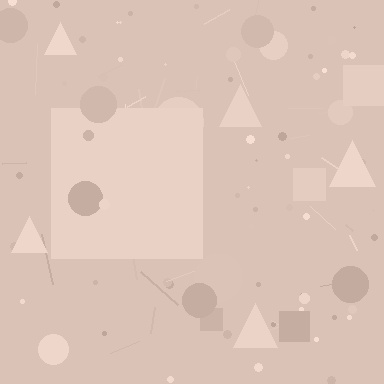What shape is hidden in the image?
A square is hidden in the image.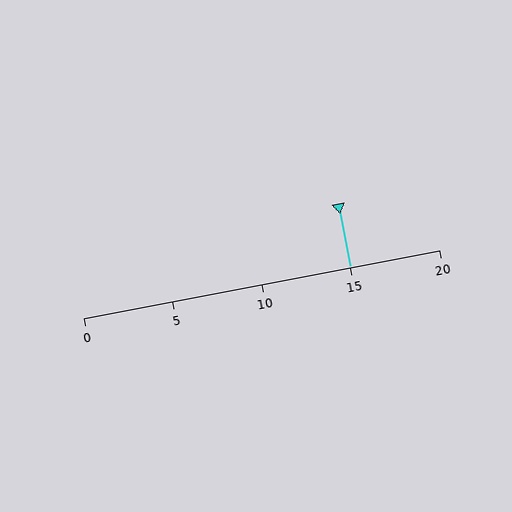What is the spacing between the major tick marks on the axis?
The major ticks are spaced 5 apart.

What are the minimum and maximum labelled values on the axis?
The axis runs from 0 to 20.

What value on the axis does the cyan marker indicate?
The marker indicates approximately 15.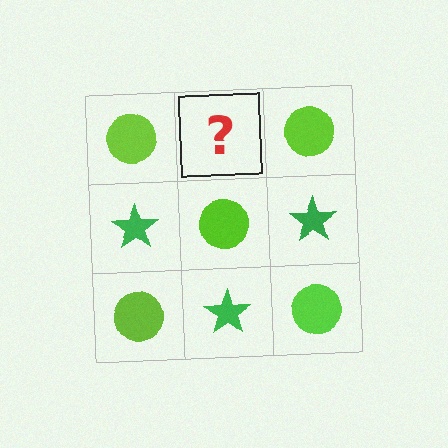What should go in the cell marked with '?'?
The missing cell should contain a green star.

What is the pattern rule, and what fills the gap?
The rule is that it alternates lime circle and green star in a checkerboard pattern. The gap should be filled with a green star.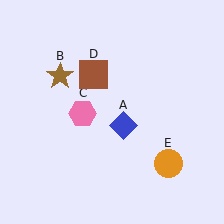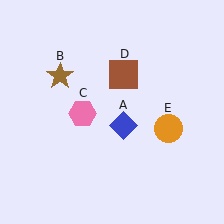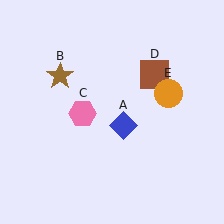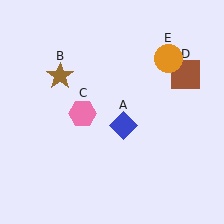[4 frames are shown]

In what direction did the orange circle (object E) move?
The orange circle (object E) moved up.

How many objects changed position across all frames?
2 objects changed position: brown square (object D), orange circle (object E).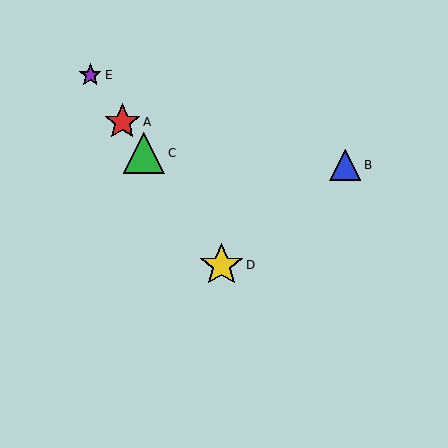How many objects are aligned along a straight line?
4 objects (A, C, D, E) are aligned along a straight line.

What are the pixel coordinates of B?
Object B is at (345, 165).